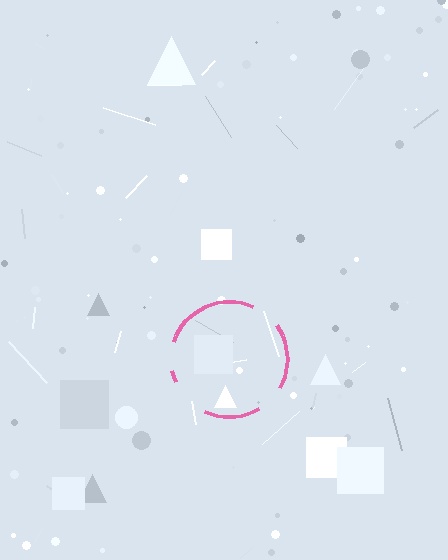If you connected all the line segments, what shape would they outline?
They would outline a circle.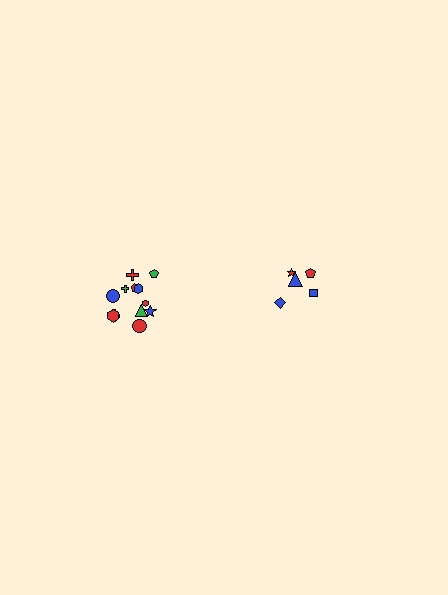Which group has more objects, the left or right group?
The left group.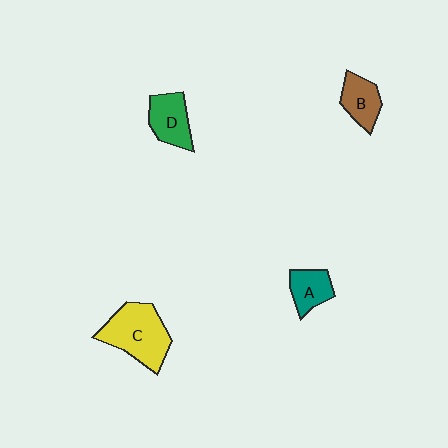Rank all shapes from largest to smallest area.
From largest to smallest: C (yellow), D (green), B (brown), A (teal).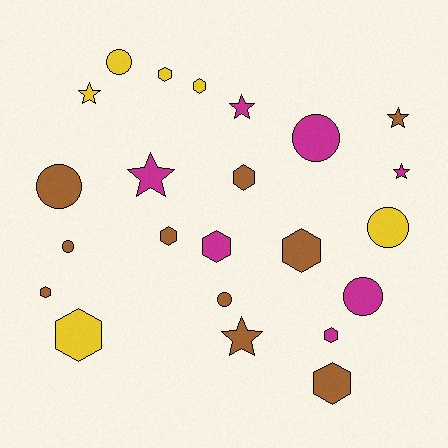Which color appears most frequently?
Brown, with 10 objects.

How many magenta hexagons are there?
There are 2 magenta hexagons.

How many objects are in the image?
There are 23 objects.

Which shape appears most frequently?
Hexagon, with 10 objects.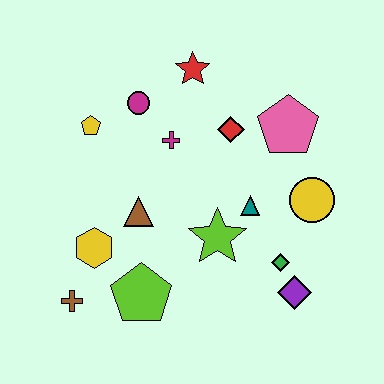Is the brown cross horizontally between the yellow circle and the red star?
No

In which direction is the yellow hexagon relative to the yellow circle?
The yellow hexagon is to the left of the yellow circle.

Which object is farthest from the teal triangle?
The brown cross is farthest from the teal triangle.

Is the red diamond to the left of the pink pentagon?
Yes